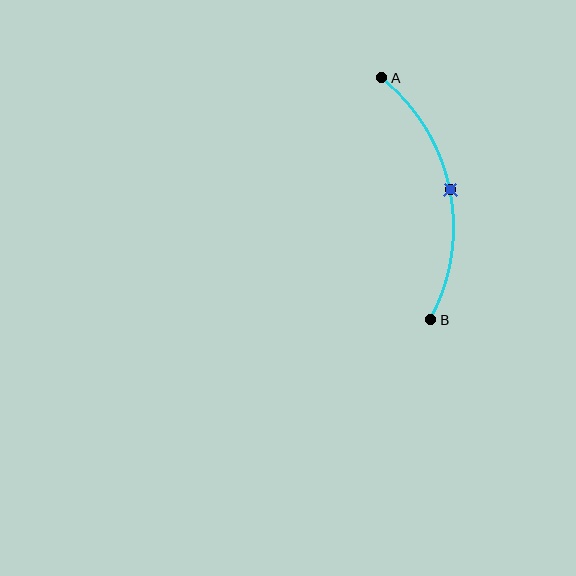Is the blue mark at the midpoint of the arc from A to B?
Yes. The blue mark lies on the arc at equal arc-length from both A and B — it is the arc midpoint.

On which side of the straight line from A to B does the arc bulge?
The arc bulges to the right of the straight line connecting A and B.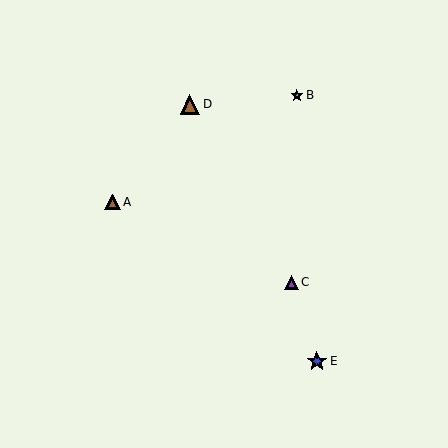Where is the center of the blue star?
The center of the blue star is at (317, 361).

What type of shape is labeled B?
Shape B is a cyan star.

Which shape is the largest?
The brown triangle (labeled D) is the largest.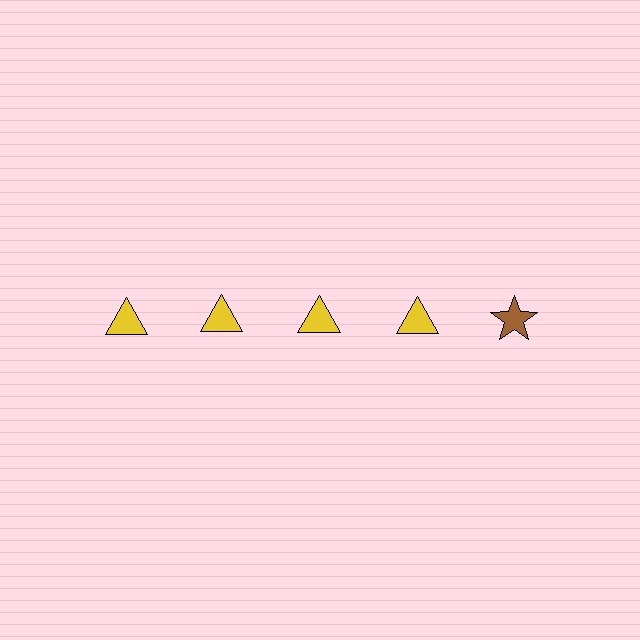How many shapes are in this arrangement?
There are 5 shapes arranged in a grid pattern.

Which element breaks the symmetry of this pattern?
The brown star in the top row, rightmost column breaks the symmetry. All other shapes are yellow triangles.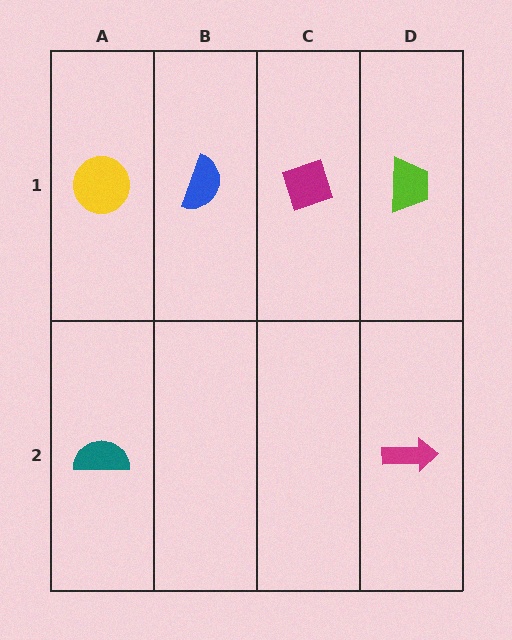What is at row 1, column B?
A blue semicircle.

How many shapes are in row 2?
2 shapes.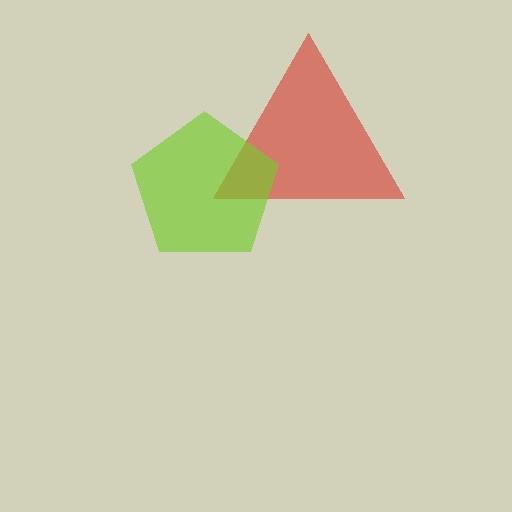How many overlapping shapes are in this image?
There are 2 overlapping shapes in the image.